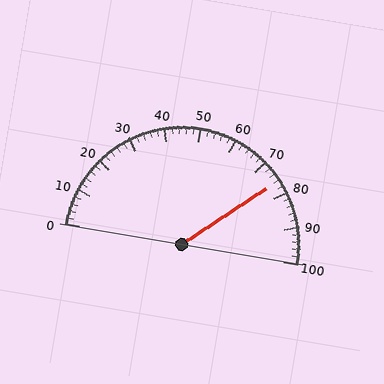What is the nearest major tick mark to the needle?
The nearest major tick mark is 80.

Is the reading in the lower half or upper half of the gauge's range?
The reading is in the upper half of the range (0 to 100).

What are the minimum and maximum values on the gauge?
The gauge ranges from 0 to 100.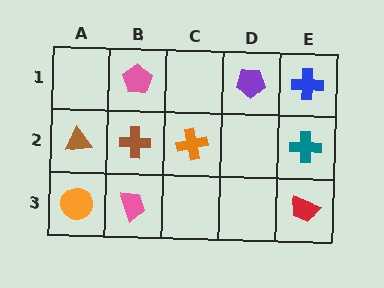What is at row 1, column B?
A pink pentagon.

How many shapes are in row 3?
3 shapes.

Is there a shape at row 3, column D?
No, that cell is empty.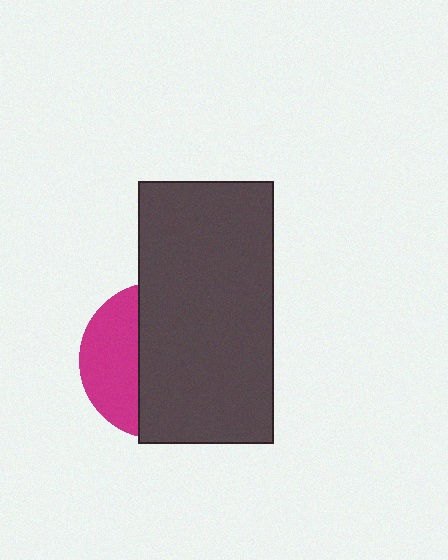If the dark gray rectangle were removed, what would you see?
You would see the complete magenta circle.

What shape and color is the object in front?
The object in front is a dark gray rectangle.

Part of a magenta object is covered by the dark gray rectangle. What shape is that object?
It is a circle.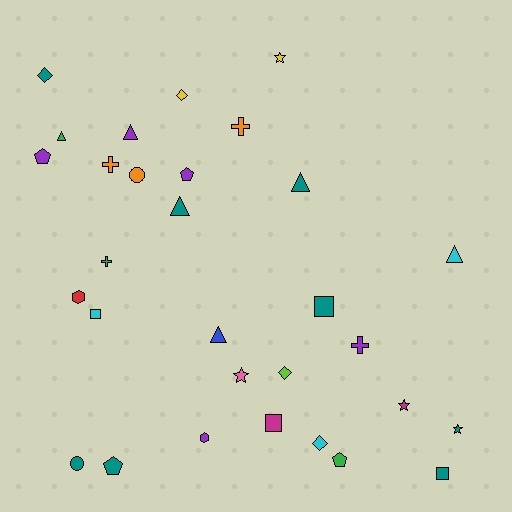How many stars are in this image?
There are 4 stars.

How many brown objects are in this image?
There are no brown objects.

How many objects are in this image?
There are 30 objects.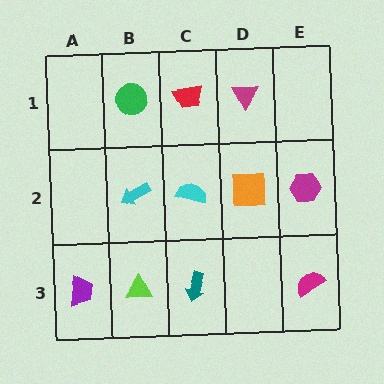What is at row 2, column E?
A magenta hexagon.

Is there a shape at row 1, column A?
No, that cell is empty.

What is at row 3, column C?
A teal arrow.